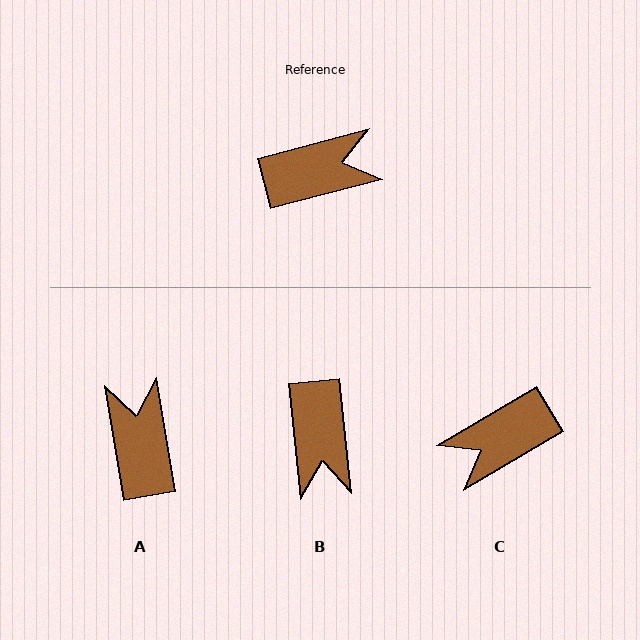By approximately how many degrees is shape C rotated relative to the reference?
Approximately 164 degrees clockwise.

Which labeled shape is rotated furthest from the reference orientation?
C, about 164 degrees away.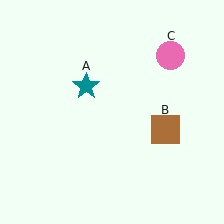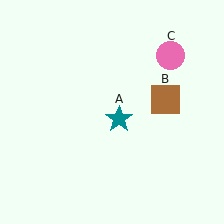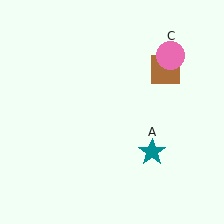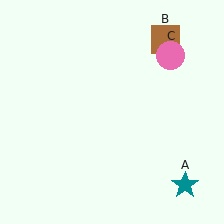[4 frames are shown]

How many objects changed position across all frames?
2 objects changed position: teal star (object A), brown square (object B).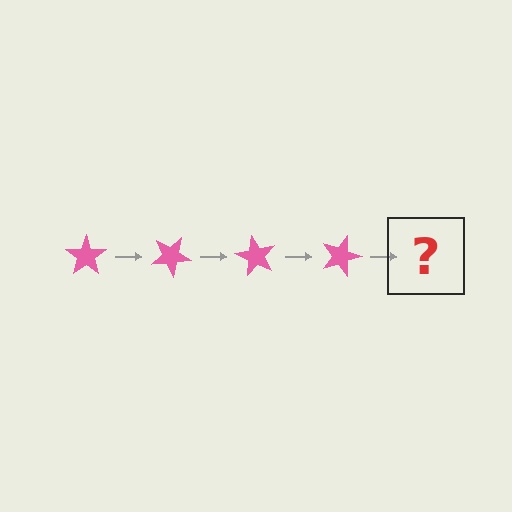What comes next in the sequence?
The next element should be a pink star rotated 120 degrees.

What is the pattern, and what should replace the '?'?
The pattern is that the star rotates 30 degrees each step. The '?' should be a pink star rotated 120 degrees.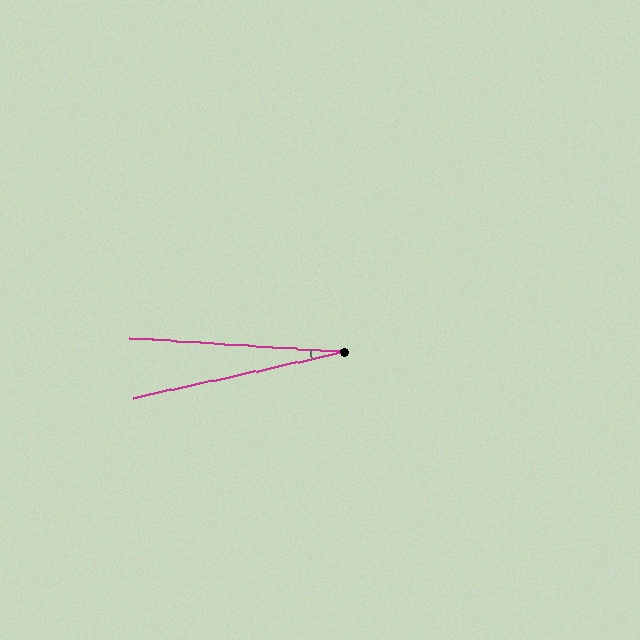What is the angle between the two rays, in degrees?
Approximately 16 degrees.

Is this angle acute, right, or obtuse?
It is acute.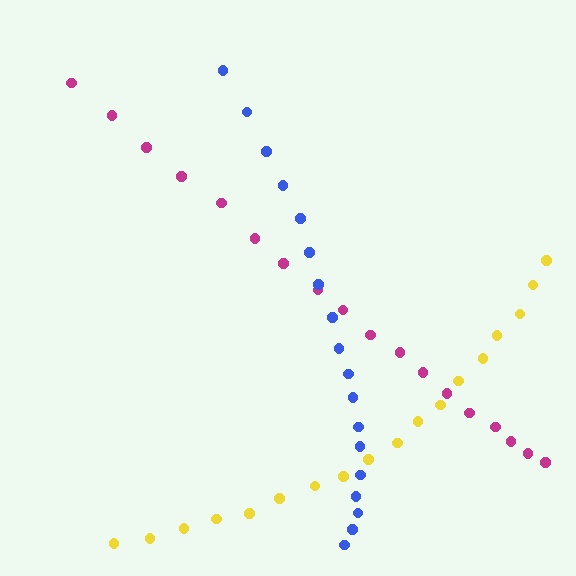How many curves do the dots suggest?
There are 3 distinct paths.